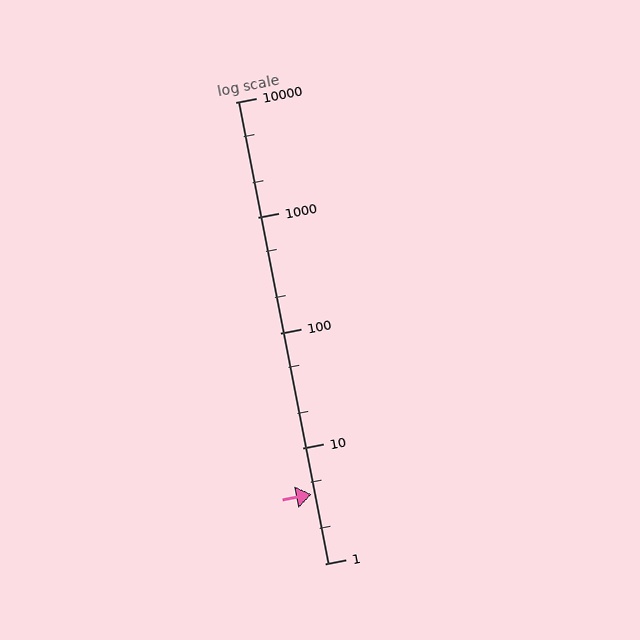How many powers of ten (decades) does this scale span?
The scale spans 4 decades, from 1 to 10000.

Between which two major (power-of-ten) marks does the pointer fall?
The pointer is between 1 and 10.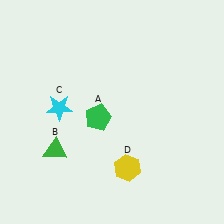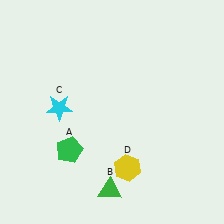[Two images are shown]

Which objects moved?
The objects that moved are: the green pentagon (A), the green triangle (B).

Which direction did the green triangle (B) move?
The green triangle (B) moved right.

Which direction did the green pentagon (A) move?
The green pentagon (A) moved down.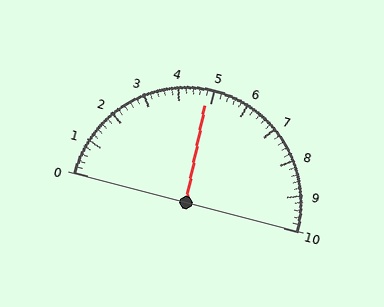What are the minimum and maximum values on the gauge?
The gauge ranges from 0 to 10.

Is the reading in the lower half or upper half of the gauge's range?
The reading is in the lower half of the range (0 to 10).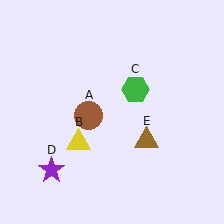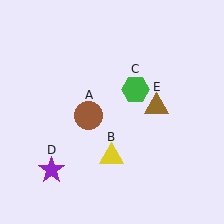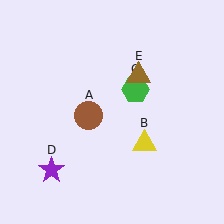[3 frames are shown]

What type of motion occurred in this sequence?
The yellow triangle (object B), brown triangle (object E) rotated counterclockwise around the center of the scene.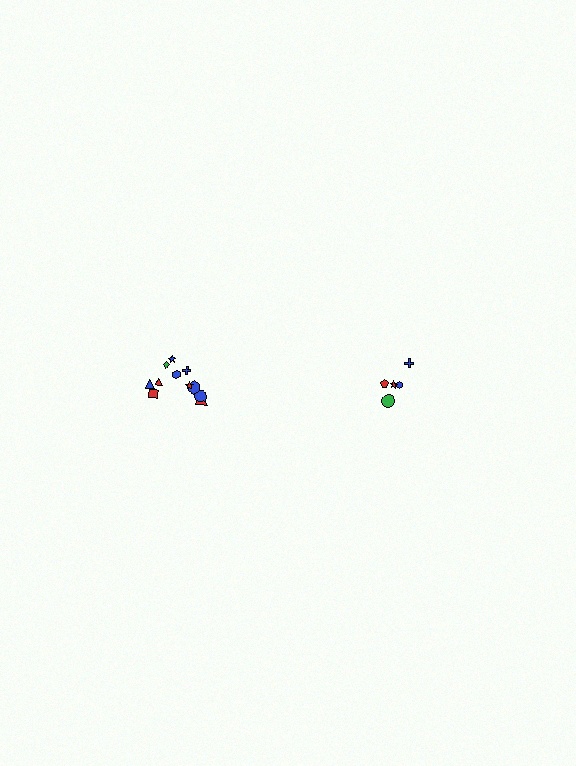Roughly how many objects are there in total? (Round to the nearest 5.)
Roughly 15 objects in total.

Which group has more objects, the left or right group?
The left group.